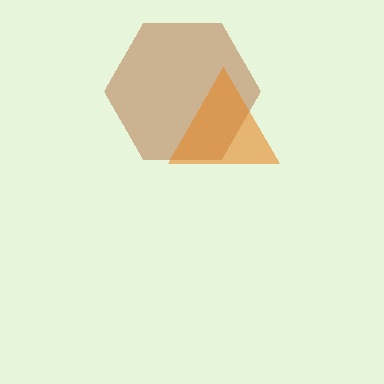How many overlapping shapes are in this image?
There are 2 overlapping shapes in the image.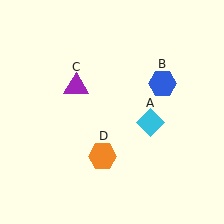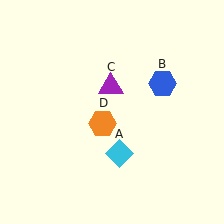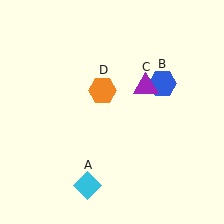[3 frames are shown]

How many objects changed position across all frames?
3 objects changed position: cyan diamond (object A), purple triangle (object C), orange hexagon (object D).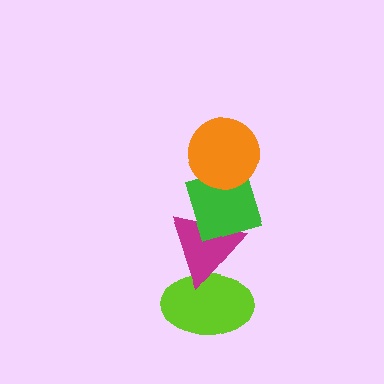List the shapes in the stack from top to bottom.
From top to bottom: the orange circle, the green diamond, the magenta triangle, the lime ellipse.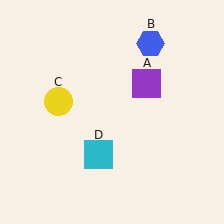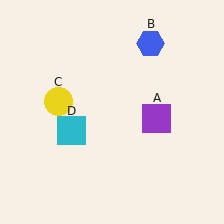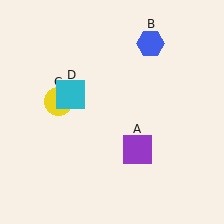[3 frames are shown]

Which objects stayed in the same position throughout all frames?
Blue hexagon (object B) and yellow circle (object C) remained stationary.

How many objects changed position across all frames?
2 objects changed position: purple square (object A), cyan square (object D).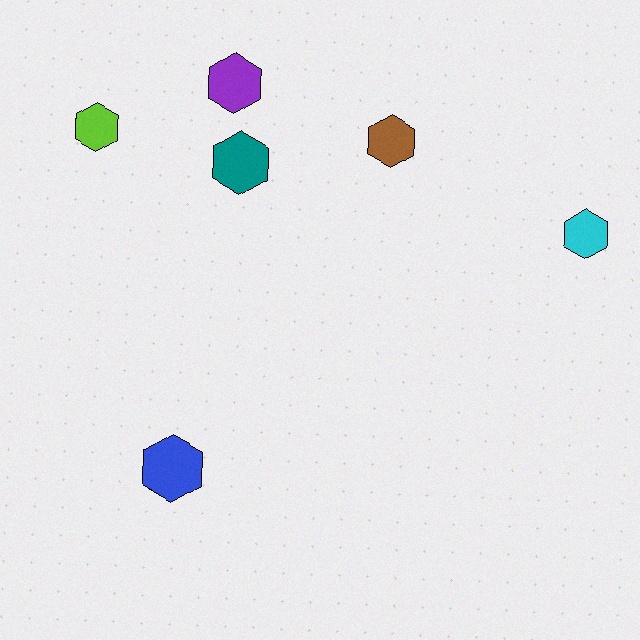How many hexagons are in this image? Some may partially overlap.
There are 6 hexagons.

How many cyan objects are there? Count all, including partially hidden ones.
There is 1 cyan object.